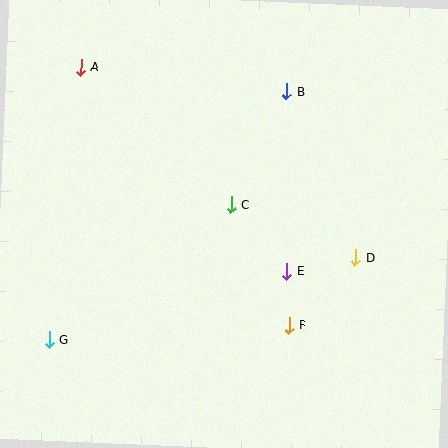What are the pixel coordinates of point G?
Point G is at (49, 340).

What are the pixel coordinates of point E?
Point E is at (287, 271).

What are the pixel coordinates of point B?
Point B is at (286, 91).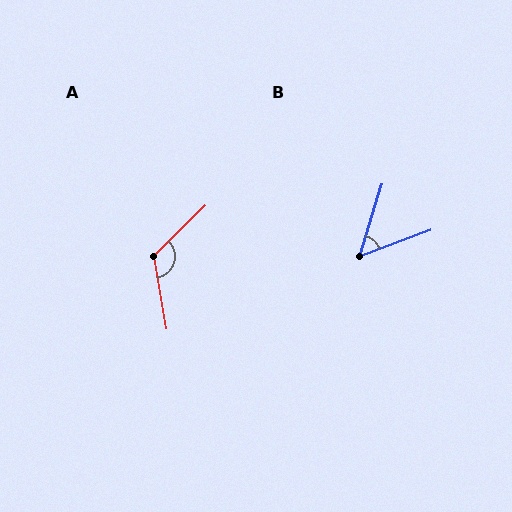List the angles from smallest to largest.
B (53°), A (124°).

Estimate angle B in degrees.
Approximately 53 degrees.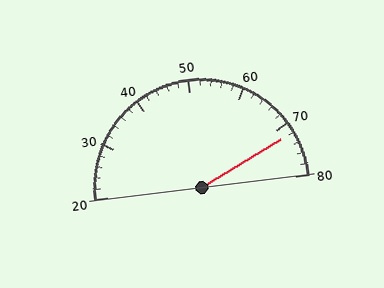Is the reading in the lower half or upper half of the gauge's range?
The reading is in the upper half of the range (20 to 80).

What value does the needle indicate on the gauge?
The needle indicates approximately 72.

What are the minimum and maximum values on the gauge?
The gauge ranges from 20 to 80.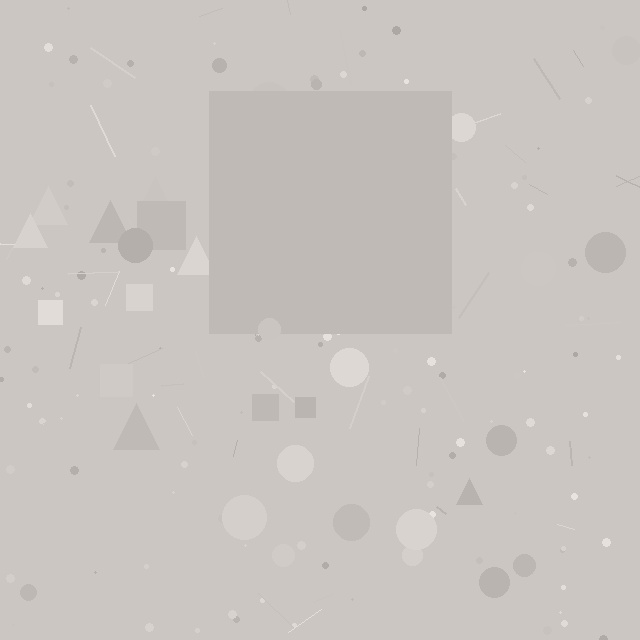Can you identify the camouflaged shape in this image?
The camouflaged shape is a square.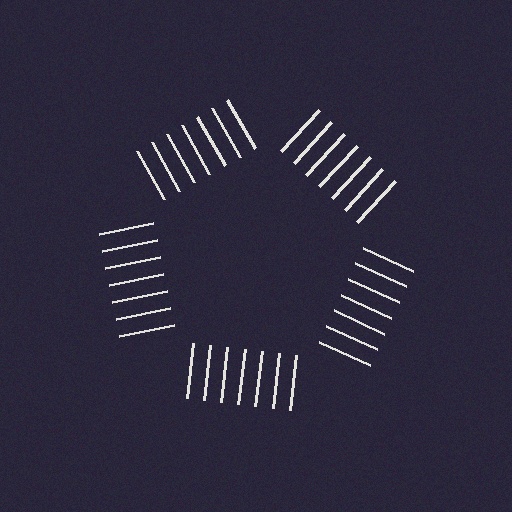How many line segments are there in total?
35 — 7 along each of the 5 edges.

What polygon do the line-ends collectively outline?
An illusory pentagon — the line segments terminate on its edges but no continuous stroke is drawn.